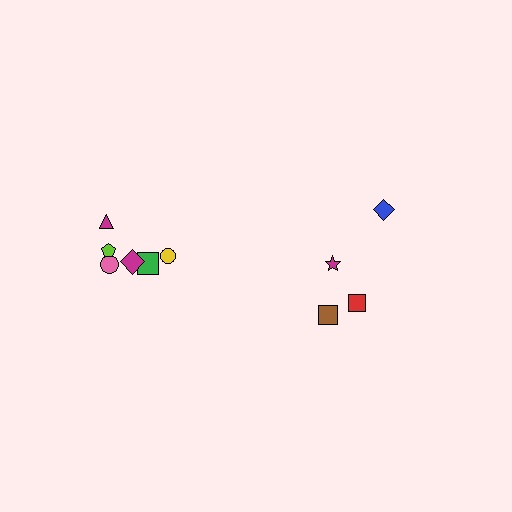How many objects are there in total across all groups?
There are 10 objects.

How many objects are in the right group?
There are 4 objects.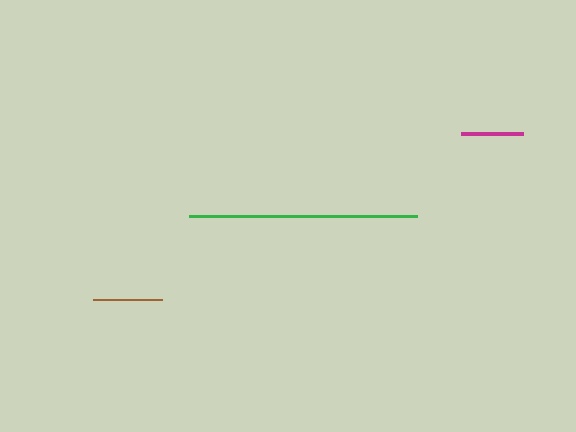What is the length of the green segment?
The green segment is approximately 227 pixels long.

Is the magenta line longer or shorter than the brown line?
The brown line is longer than the magenta line.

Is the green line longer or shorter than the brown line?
The green line is longer than the brown line.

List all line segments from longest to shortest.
From longest to shortest: green, brown, magenta.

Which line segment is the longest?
The green line is the longest at approximately 227 pixels.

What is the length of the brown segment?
The brown segment is approximately 70 pixels long.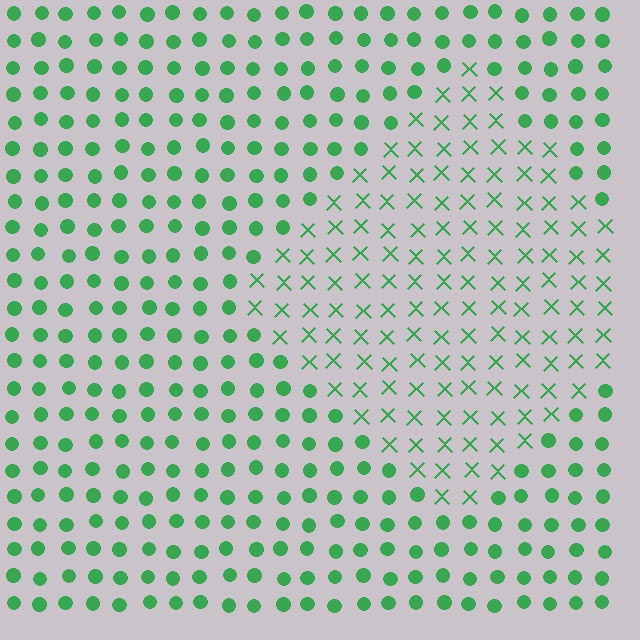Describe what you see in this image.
The image is filled with small green elements arranged in a uniform grid. A diamond-shaped region contains X marks, while the surrounding area contains circles. The boundary is defined purely by the change in element shape.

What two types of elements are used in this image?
The image uses X marks inside the diamond region and circles outside it.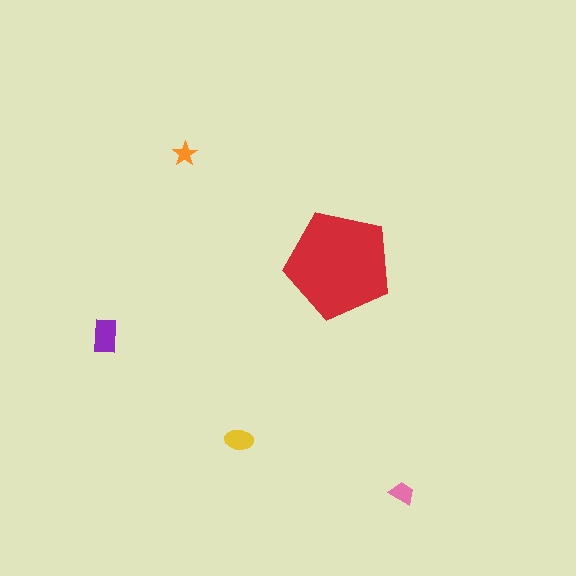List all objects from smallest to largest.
The orange star, the pink trapezoid, the yellow ellipse, the purple rectangle, the red pentagon.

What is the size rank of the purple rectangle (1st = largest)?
2nd.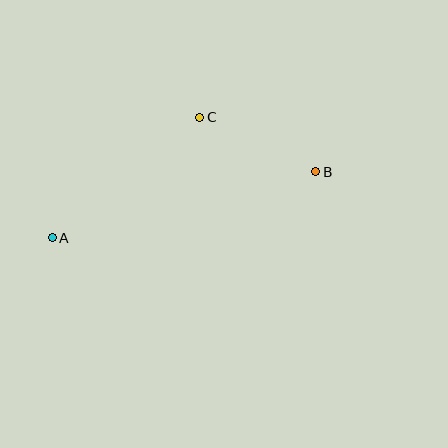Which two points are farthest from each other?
Points A and B are farthest from each other.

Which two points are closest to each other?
Points B and C are closest to each other.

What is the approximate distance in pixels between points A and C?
The distance between A and C is approximately 190 pixels.